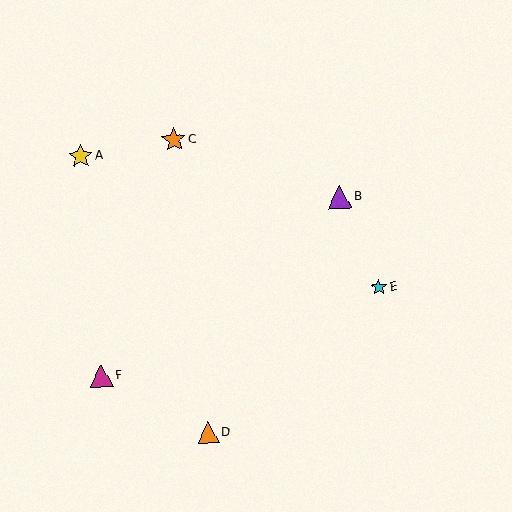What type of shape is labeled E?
Shape E is a cyan star.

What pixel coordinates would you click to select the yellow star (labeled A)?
Click at (80, 156) to select the yellow star A.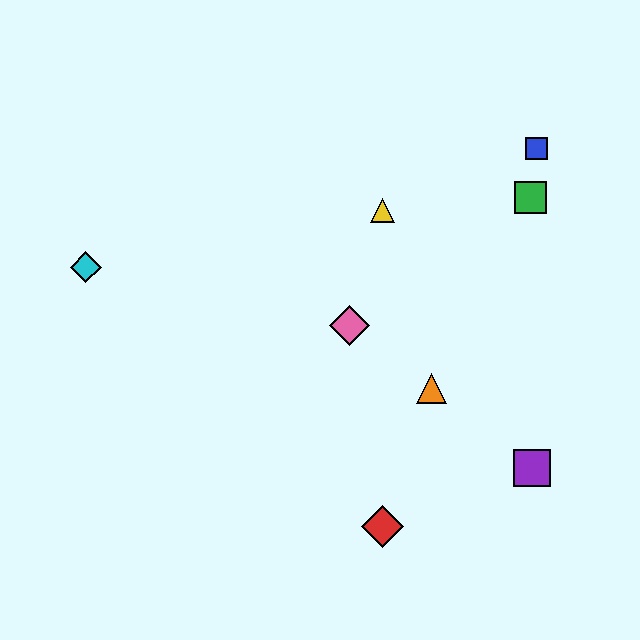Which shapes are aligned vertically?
The red diamond, the yellow triangle are aligned vertically.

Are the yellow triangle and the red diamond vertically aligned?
Yes, both are at x≈383.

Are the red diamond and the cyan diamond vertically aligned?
No, the red diamond is at x≈383 and the cyan diamond is at x≈86.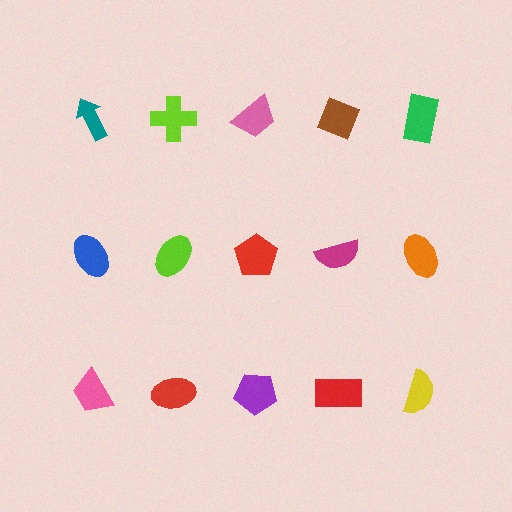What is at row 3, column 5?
A yellow semicircle.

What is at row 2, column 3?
A red pentagon.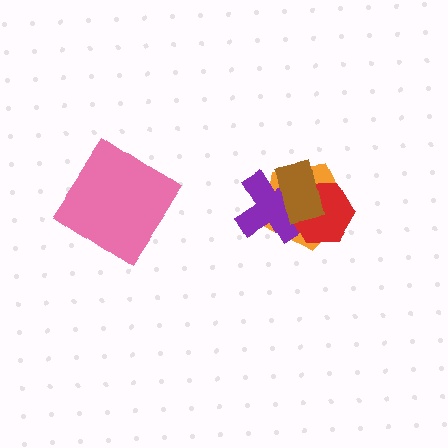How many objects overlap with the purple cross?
3 objects overlap with the purple cross.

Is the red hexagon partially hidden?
Yes, it is partially covered by another shape.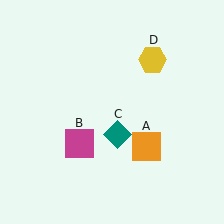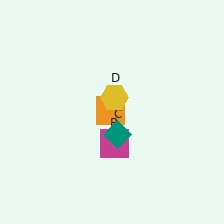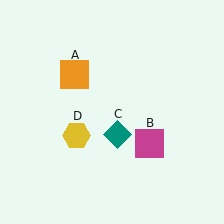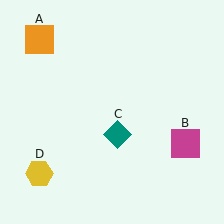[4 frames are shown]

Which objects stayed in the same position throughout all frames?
Teal diamond (object C) remained stationary.